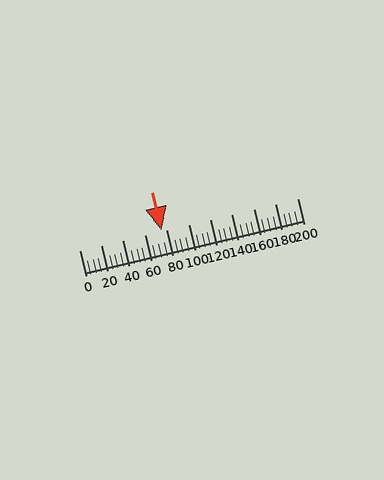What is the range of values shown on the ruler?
The ruler shows values from 0 to 200.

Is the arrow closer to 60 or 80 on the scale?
The arrow is closer to 80.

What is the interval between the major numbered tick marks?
The major tick marks are spaced 20 units apart.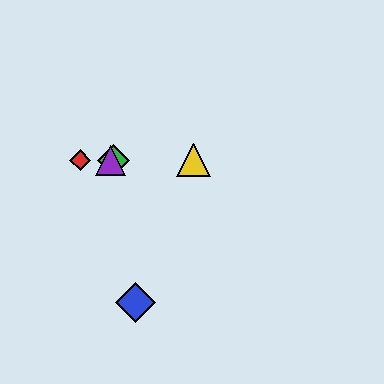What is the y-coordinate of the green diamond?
The green diamond is at y≈160.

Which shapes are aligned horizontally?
The red diamond, the green diamond, the yellow triangle, the purple triangle are aligned horizontally.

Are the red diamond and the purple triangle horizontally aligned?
Yes, both are at y≈160.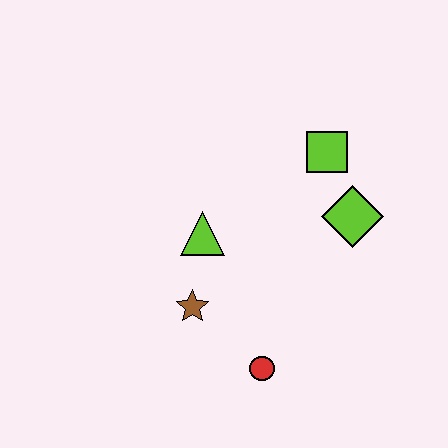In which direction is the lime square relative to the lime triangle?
The lime square is to the right of the lime triangle.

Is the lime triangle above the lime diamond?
No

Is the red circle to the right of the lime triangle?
Yes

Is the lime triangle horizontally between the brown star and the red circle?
Yes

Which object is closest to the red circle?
The brown star is closest to the red circle.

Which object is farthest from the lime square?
The red circle is farthest from the lime square.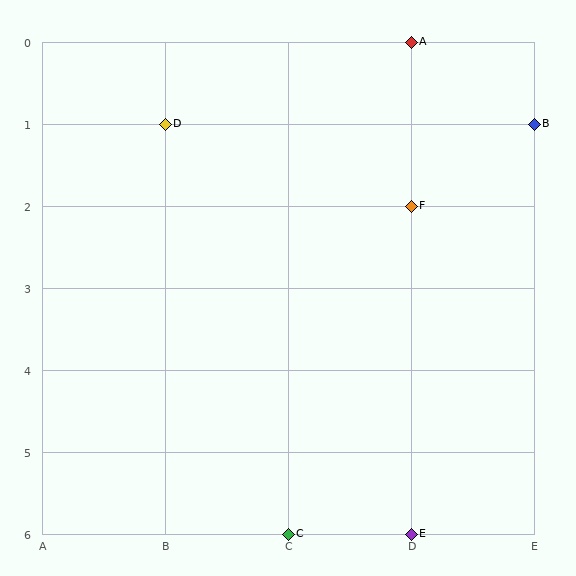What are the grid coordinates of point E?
Point E is at grid coordinates (D, 6).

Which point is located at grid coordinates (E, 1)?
Point B is at (E, 1).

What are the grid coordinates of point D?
Point D is at grid coordinates (B, 1).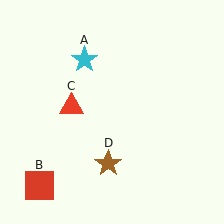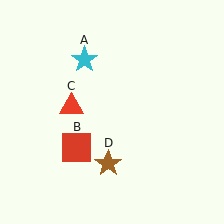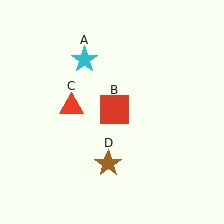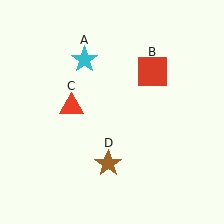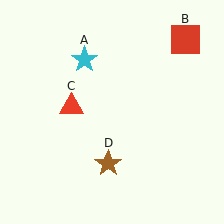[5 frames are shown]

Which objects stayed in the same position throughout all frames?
Cyan star (object A) and red triangle (object C) and brown star (object D) remained stationary.